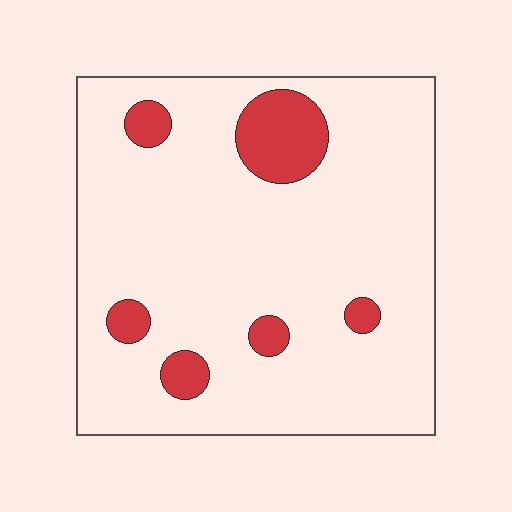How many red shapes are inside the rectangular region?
6.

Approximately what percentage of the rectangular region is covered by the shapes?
Approximately 10%.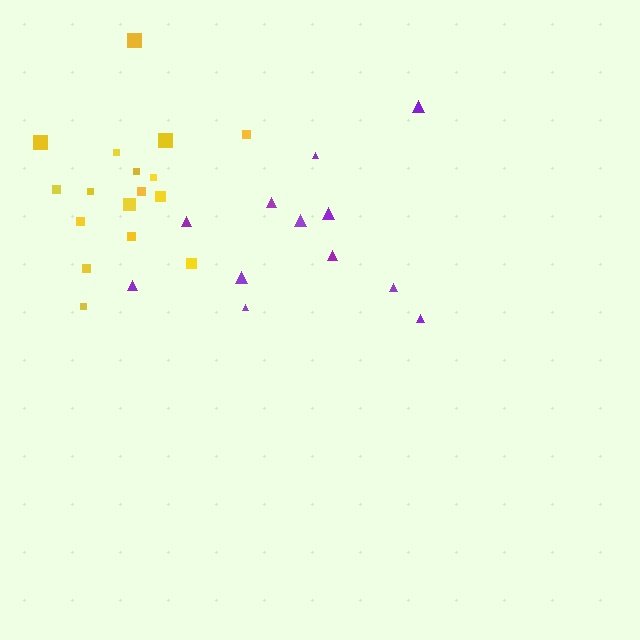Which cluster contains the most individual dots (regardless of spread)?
Yellow (17).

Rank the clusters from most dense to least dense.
yellow, purple.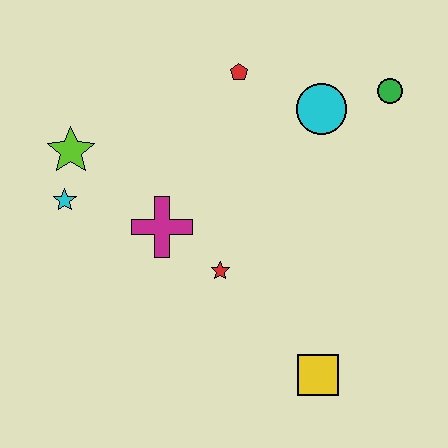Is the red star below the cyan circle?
Yes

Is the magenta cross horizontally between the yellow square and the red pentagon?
No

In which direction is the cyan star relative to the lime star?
The cyan star is below the lime star.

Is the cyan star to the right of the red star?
No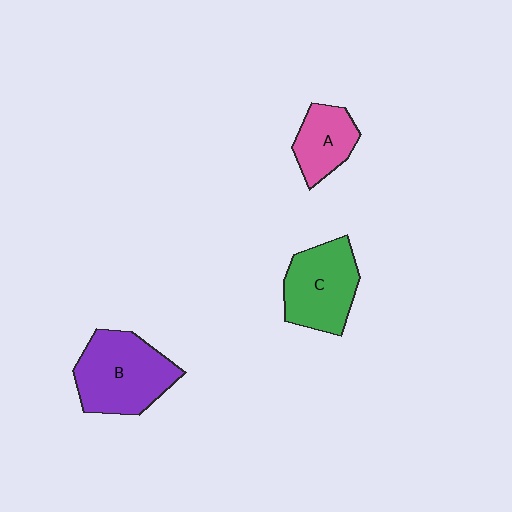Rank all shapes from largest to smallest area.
From largest to smallest: B (purple), C (green), A (pink).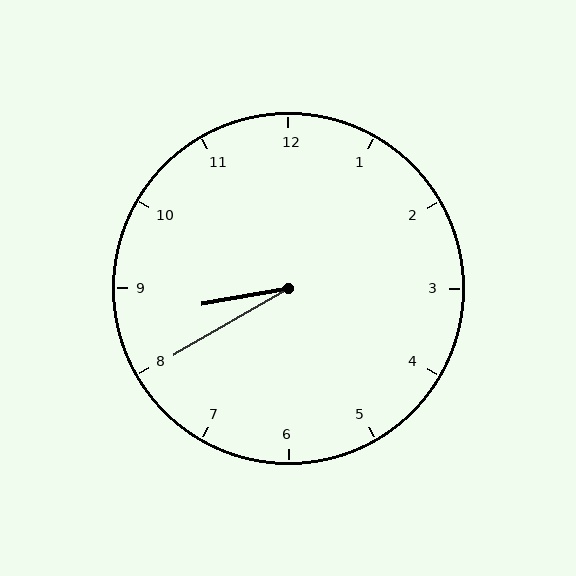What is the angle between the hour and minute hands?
Approximately 20 degrees.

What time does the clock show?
8:40.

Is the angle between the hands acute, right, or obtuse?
It is acute.